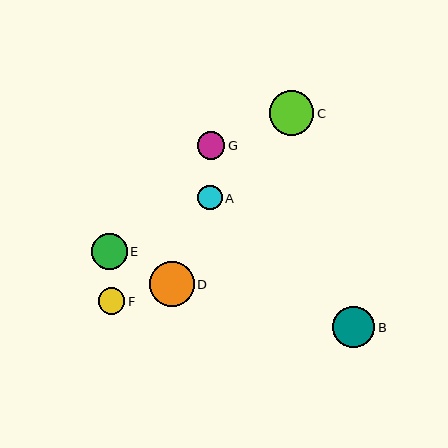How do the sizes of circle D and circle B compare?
Circle D and circle B are approximately the same size.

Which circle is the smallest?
Circle A is the smallest with a size of approximately 24 pixels.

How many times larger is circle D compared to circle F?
Circle D is approximately 1.7 times the size of circle F.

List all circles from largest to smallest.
From largest to smallest: C, D, B, E, G, F, A.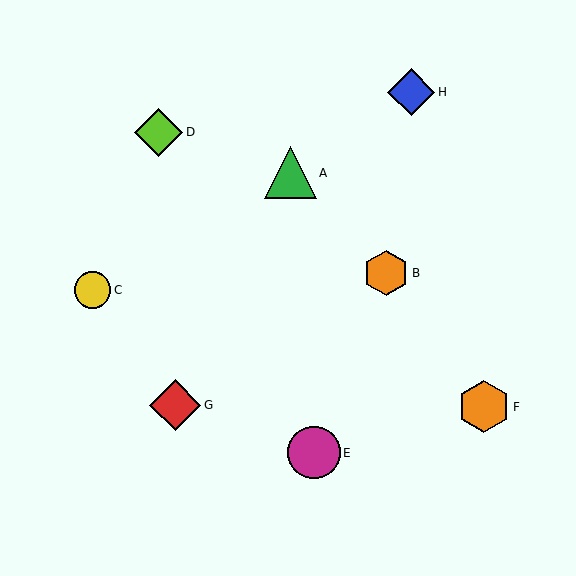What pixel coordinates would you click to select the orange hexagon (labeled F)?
Click at (484, 407) to select the orange hexagon F.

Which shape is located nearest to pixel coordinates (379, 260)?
The orange hexagon (labeled B) at (386, 273) is nearest to that location.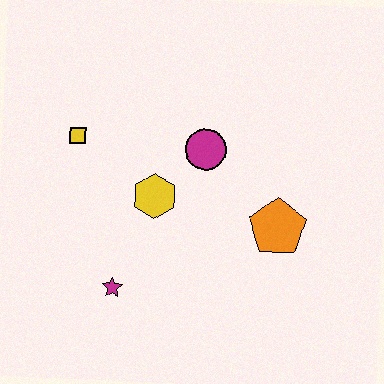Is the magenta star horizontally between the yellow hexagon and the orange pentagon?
No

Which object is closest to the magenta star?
The yellow hexagon is closest to the magenta star.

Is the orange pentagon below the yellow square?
Yes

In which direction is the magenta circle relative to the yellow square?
The magenta circle is to the right of the yellow square.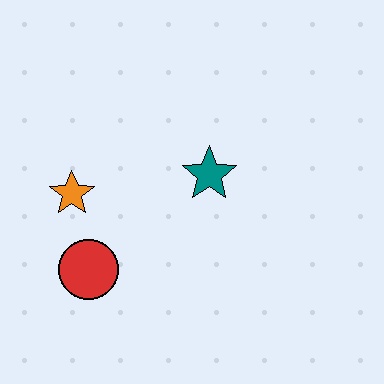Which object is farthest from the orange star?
The teal star is farthest from the orange star.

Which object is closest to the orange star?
The red circle is closest to the orange star.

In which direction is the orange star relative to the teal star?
The orange star is to the left of the teal star.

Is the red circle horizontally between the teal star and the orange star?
Yes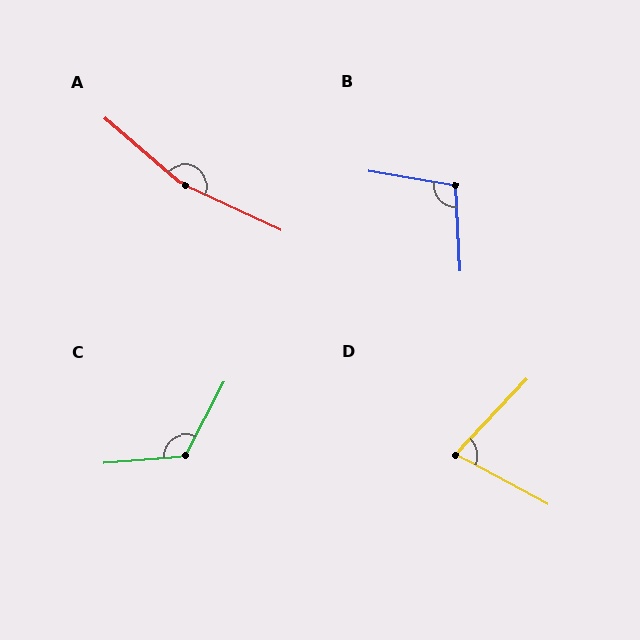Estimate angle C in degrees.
Approximately 122 degrees.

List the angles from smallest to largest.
D (75°), B (103°), C (122°), A (164°).